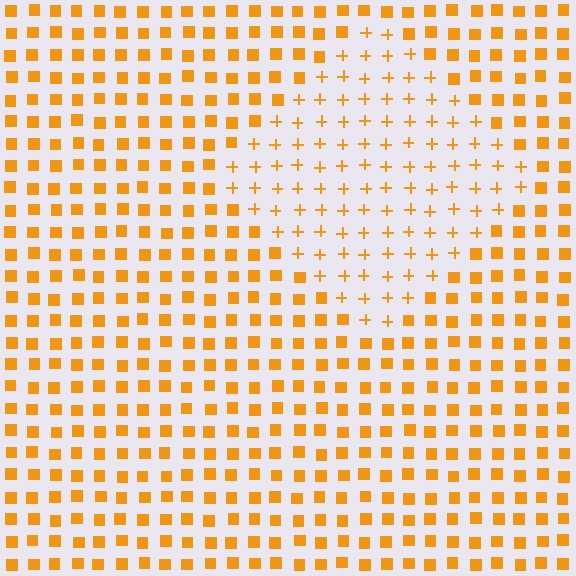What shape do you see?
I see a diamond.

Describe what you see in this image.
The image is filled with small orange elements arranged in a uniform grid. A diamond-shaped region contains plus signs, while the surrounding area contains squares. The boundary is defined purely by the change in element shape.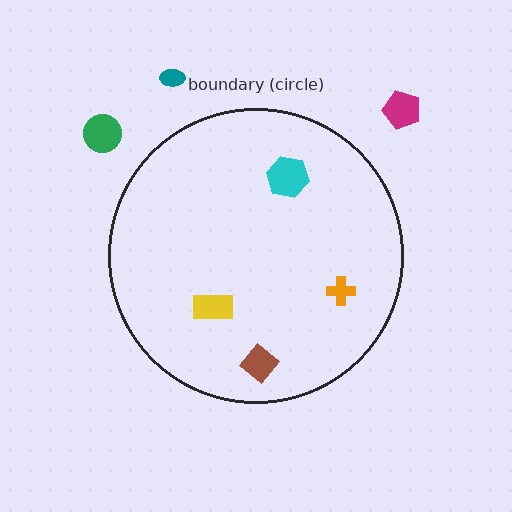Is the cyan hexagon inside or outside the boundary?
Inside.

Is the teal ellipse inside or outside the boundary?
Outside.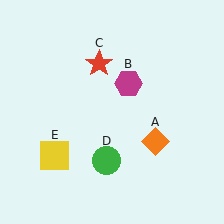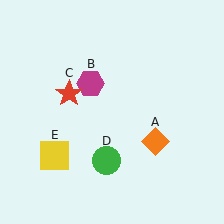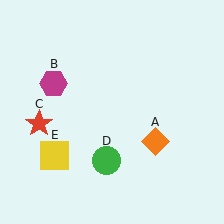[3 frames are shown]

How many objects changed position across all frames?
2 objects changed position: magenta hexagon (object B), red star (object C).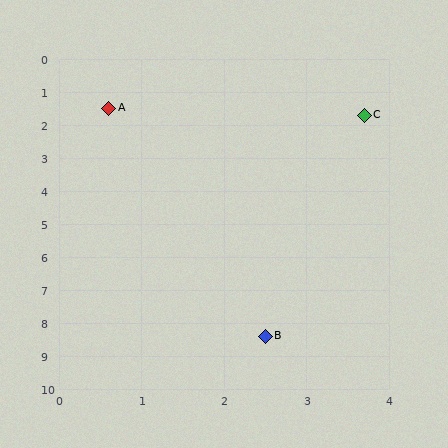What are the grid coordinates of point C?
Point C is at approximately (3.7, 1.7).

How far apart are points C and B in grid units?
Points C and B are about 6.8 grid units apart.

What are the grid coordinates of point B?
Point B is at approximately (2.5, 8.4).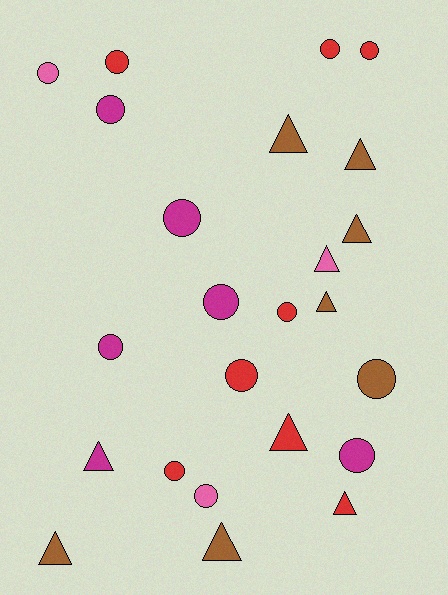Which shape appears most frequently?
Circle, with 14 objects.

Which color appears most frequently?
Red, with 8 objects.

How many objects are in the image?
There are 24 objects.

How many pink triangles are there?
There is 1 pink triangle.